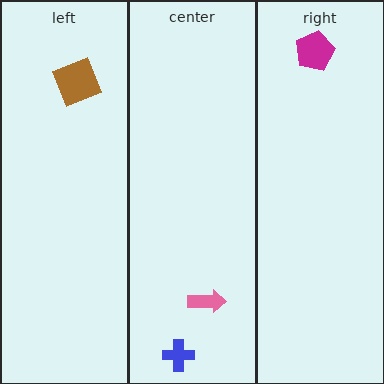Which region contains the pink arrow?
The center region.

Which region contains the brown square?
The left region.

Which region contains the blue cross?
The center region.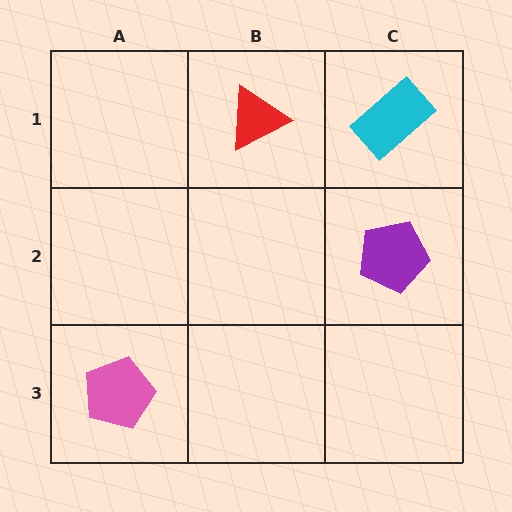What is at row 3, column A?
A pink pentagon.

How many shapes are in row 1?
2 shapes.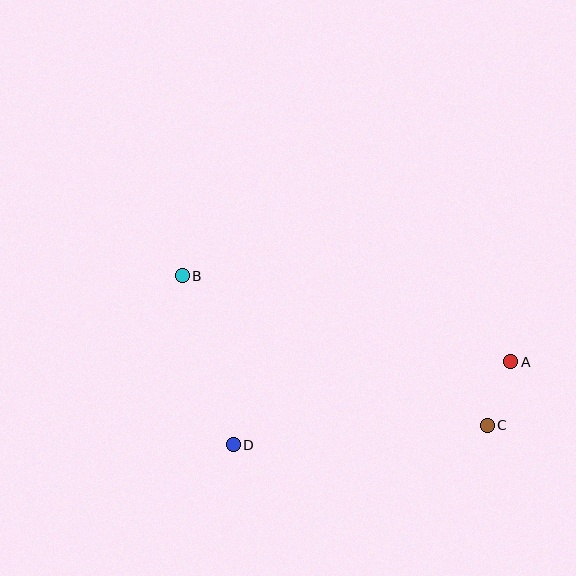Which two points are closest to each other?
Points A and C are closest to each other.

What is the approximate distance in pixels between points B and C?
The distance between B and C is approximately 340 pixels.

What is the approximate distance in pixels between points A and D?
The distance between A and D is approximately 289 pixels.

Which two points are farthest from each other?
Points A and B are farthest from each other.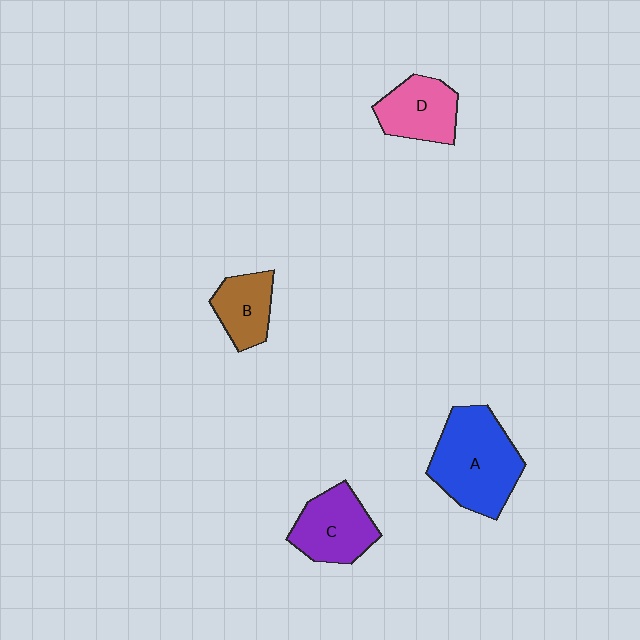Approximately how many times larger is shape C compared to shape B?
Approximately 1.4 times.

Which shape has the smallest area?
Shape B (brown).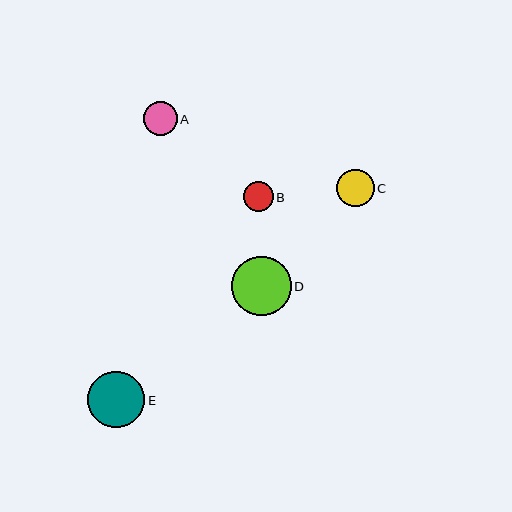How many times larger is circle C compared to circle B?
Circle C is approximately 1.3 times the size of circle B.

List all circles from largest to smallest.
From largest to smallest: D, E, C, A, B.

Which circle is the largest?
Circle D is the largest with a size of approximately 59 pixels.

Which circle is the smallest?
Circle B is the smallest with a size of approximately 29 pixels.